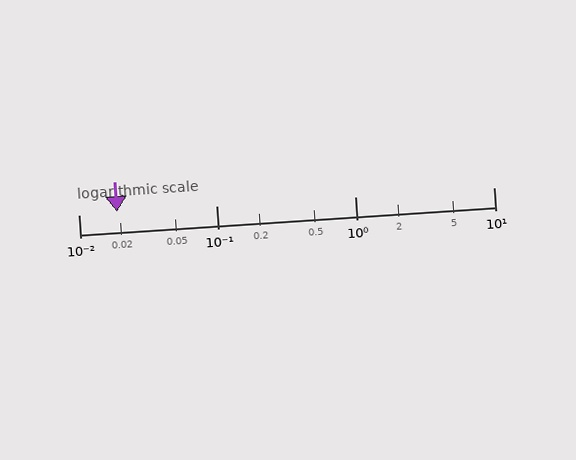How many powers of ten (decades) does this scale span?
The scale spans 3 decades, from 0.01 to 10.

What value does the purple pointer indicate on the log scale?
The pointer indicates approximately 0.019.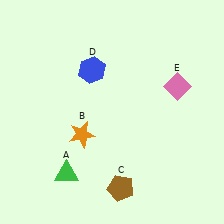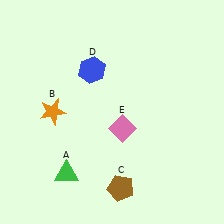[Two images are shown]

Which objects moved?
The objects that moved are: the orange star (B), the pink diamond (E).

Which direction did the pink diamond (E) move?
The pink diamond (E) moved left.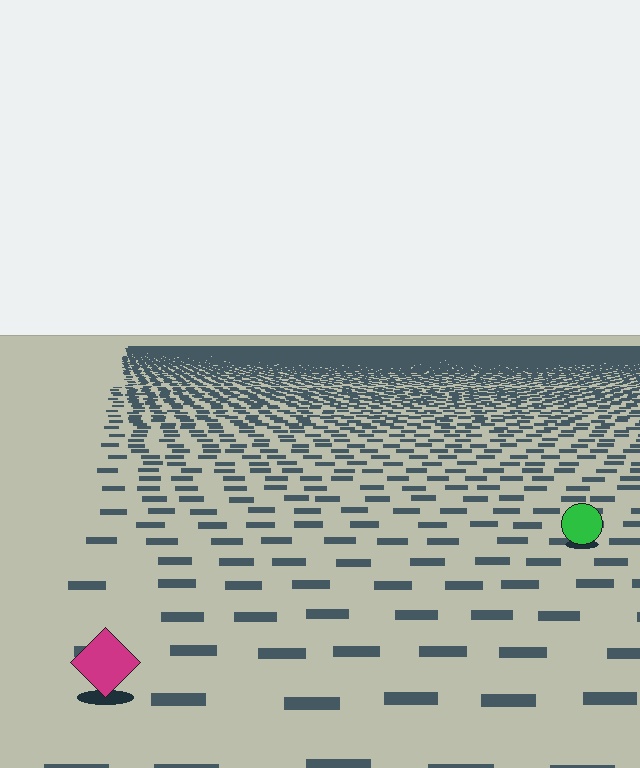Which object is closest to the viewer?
The magenta diamond is closest. The texture marks near it are larger and more spread out.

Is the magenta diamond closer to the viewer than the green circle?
Yes. The magenta diamond is closer — you can tell from the texture gradient: the ground texture is coarser near it.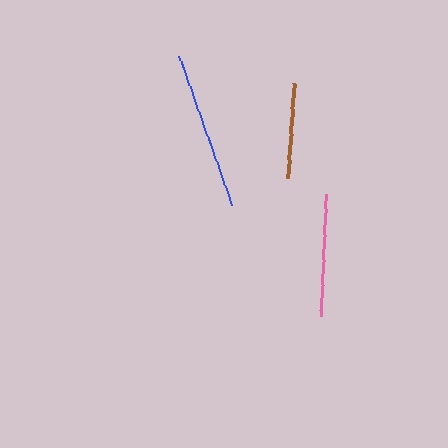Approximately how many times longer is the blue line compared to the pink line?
The blue line is approximately 1.3 times the length of the pink line.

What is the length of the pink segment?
The pink segment is approximately 123 pixels long.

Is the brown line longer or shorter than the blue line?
The blue line is longer than the brown line.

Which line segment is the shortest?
The brown line is the shortest at approximately 96 pixels.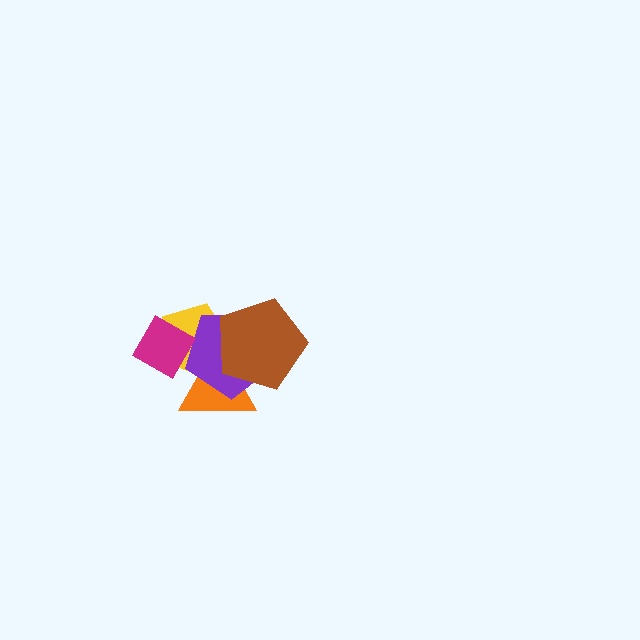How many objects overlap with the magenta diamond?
3 objects overlap with the magenta diamond.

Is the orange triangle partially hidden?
Yes, it is partially covered by another shape.